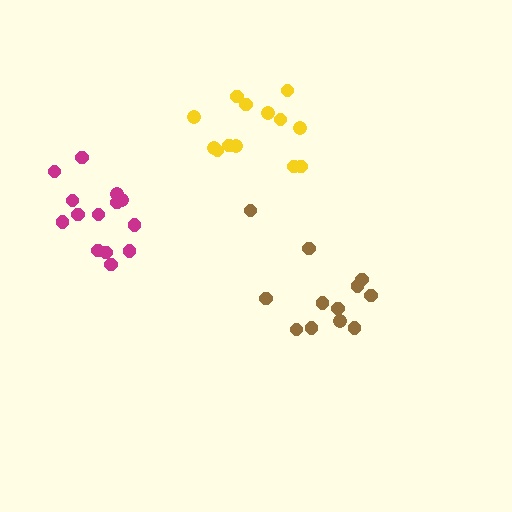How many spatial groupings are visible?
There are 3 spatial groupings.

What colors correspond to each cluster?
The clusters are colored: magenta, brown, yellow.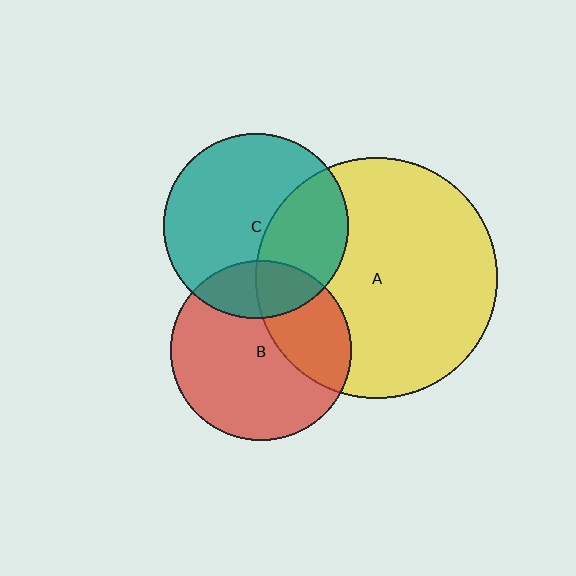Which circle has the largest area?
Circle A (yellow).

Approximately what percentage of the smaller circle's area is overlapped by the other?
Approximately 20%.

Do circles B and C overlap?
Yes.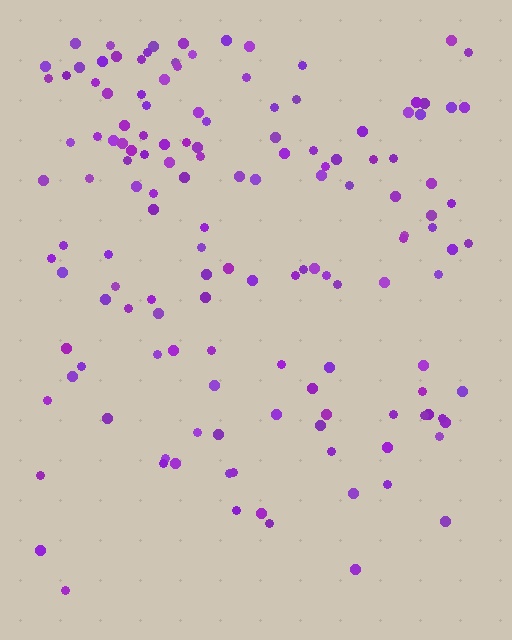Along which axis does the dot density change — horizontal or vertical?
Vertical.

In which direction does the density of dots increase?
From bottom to top, with the top side densest.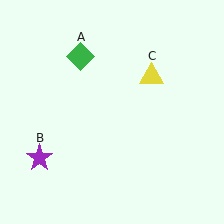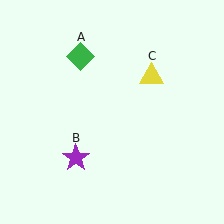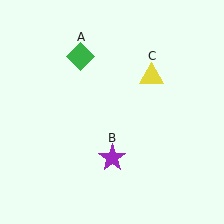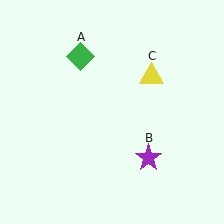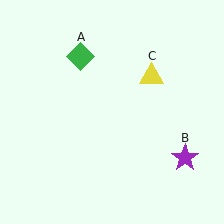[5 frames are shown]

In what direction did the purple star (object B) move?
The purple star (object B) moved right.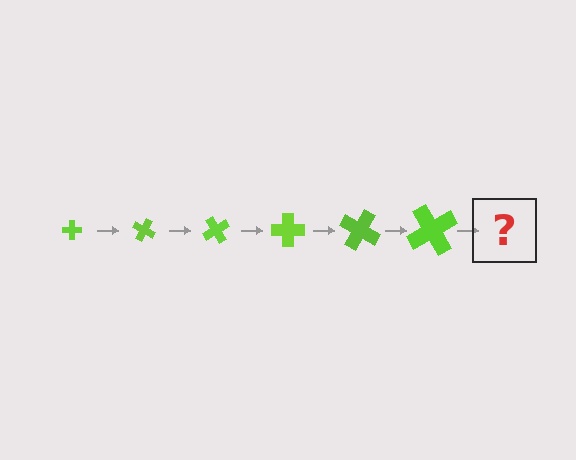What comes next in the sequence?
The next element should be a cross, larger than the previous one and rotated 180 degrees from the start.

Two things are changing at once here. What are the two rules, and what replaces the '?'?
The two rules are that the cross grows larger each step and it rotates 30 degrees each step. The '?' should be a cross, larger than the previous one and rotated 180 degrees from the start.